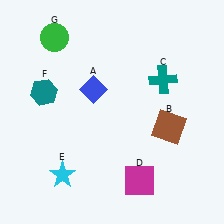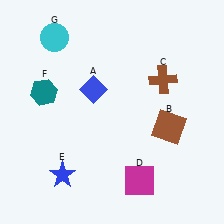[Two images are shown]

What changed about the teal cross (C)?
In Image 1, C is teal. In Image 2, it changed to brown.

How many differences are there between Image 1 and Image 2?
There are 3 differences between the two images.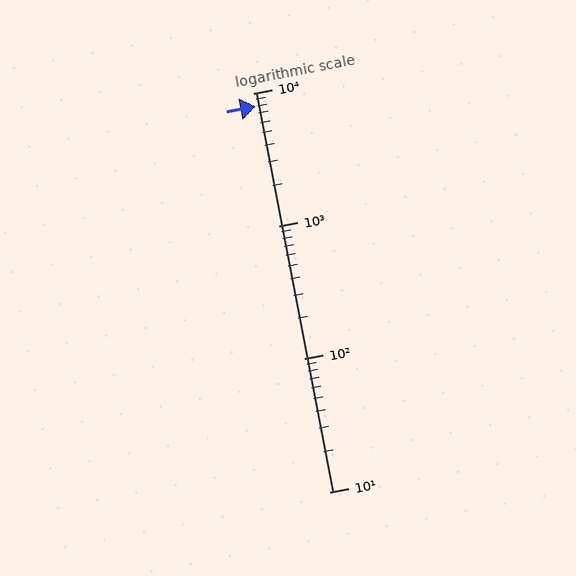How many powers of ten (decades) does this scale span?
The scale spans 3 decades, from 10 to 10000.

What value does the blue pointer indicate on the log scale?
The pointer indicates approximately 8000.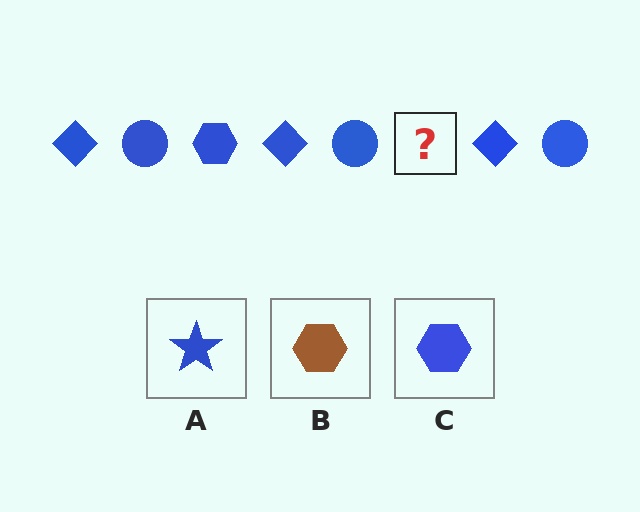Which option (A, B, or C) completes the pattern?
C.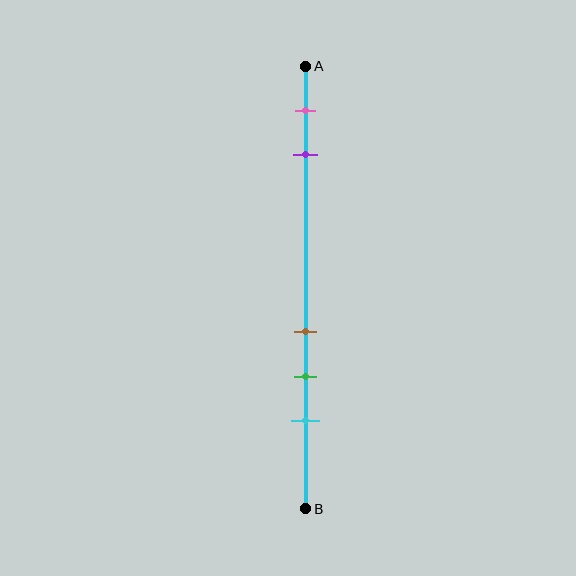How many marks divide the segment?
There are 5 marks dividing the segment.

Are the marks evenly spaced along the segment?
No, the marks are not evenly spaced.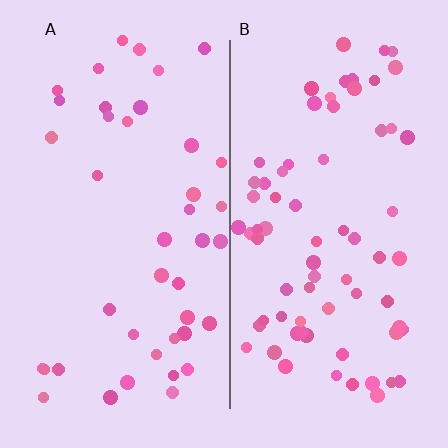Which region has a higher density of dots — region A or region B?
B (the right).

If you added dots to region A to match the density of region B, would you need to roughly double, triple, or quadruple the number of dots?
Approximately double.